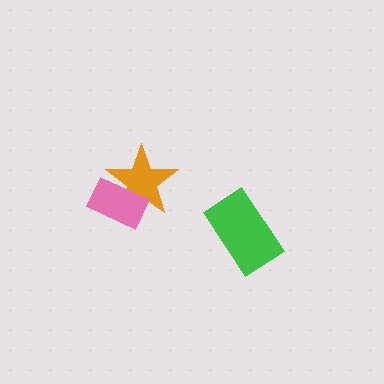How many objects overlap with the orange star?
1 object overlaps with the orange star.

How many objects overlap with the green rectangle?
0 objects overlap with the green rectangle.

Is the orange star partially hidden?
Yes, it is partially covered by another shape.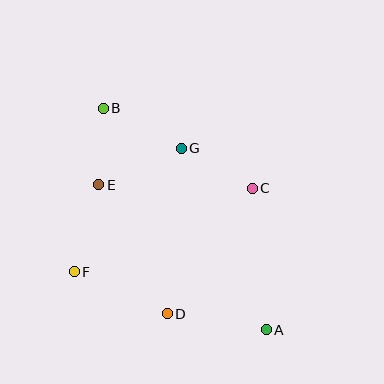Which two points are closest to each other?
Points B and E are closest to each other.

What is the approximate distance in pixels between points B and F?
The distance between B and F is approximately 166 pixels.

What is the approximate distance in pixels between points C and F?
The distance between C and F is approximately 197 pixels.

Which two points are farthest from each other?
Points A and B are farthest from each other.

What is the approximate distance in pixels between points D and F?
The distance between D and F is approximately 102 pixels.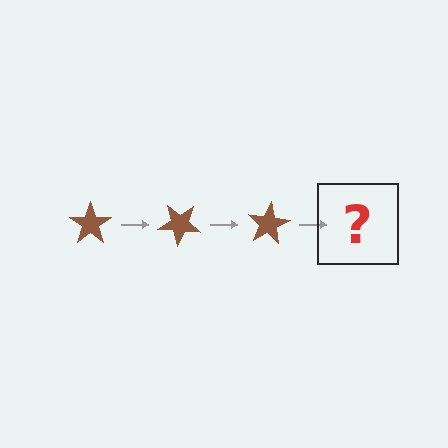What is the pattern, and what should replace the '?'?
The pattern is that the star rotates 40 degrees each step. The '?' should be a brown star rotated 120 degrees.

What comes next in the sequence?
The next element should be a brown star rotated 120 degrees.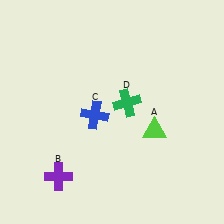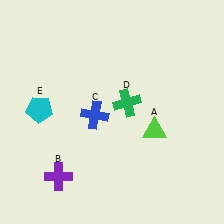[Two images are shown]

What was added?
A cyan pentagon (E) was added in Image 2.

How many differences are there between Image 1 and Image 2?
There is 1 difference between the two images.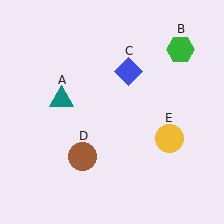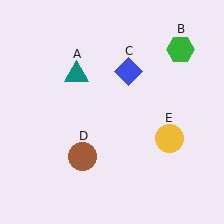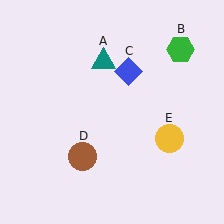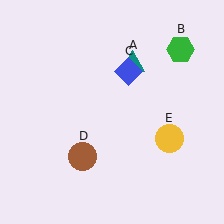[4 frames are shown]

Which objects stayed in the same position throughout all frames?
Green hexagon (object B) and blue diamond (object C) and brown circle (object D) and yellow circle (object E) remained stationary.